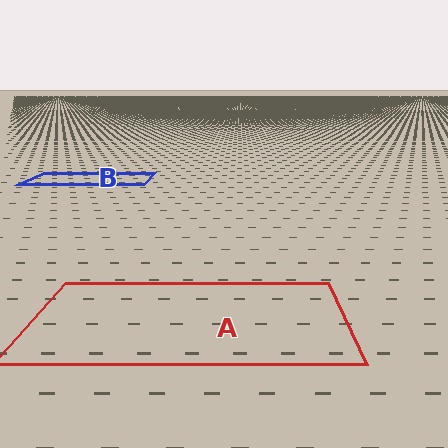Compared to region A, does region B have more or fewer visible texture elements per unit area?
Region B has more texture elements per unit area — they are packed more densely because it is farther away.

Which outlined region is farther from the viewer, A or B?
Region B is farther from the viewer — the texture elements inside it appear smaller and more densely packed.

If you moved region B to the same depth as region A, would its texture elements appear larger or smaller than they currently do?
They would appear larger. At a closer depth, the same texture elements are projected at a bigger on-screen size.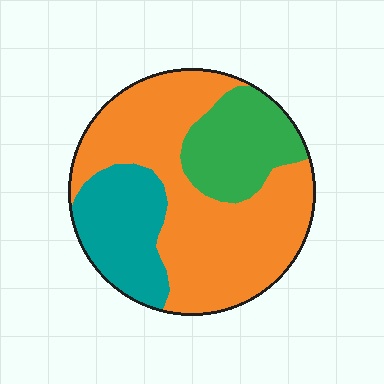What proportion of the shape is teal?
Teal takes up less than a quarter of the shape.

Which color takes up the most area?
Orange, at roughly 60%.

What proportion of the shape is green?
Green takes up about one fifth (1/5) of the shape.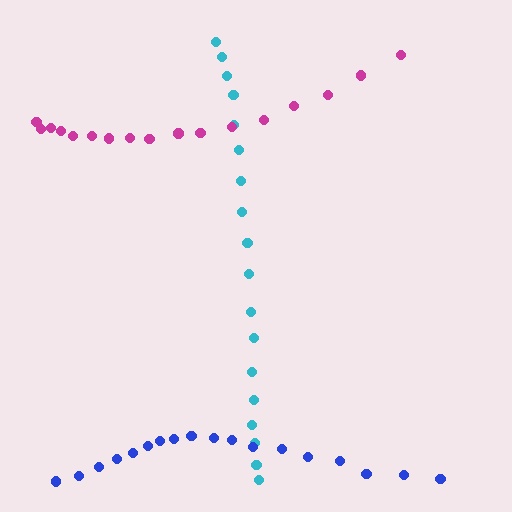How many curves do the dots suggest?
There are 3 distinct paths.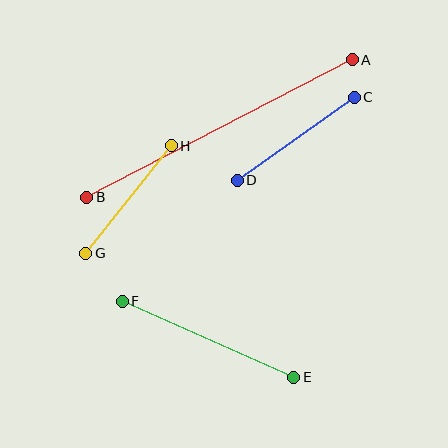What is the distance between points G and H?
The distance is approximately 137 pixels.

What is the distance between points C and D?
The distance is approximately 144 pixels.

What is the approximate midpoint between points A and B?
The midpoint is at approximately (220, 128) pixels.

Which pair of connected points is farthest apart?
Points A and B are farthest apart.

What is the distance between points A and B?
The distance is approximately 299 pixels.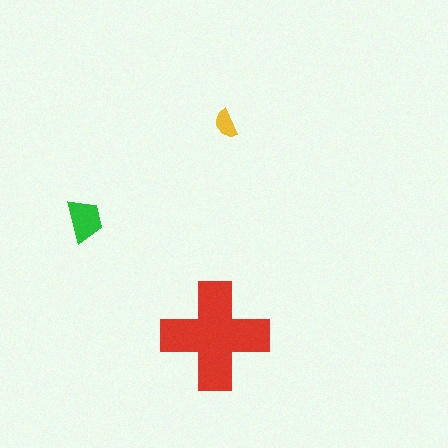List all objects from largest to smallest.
The red cross, the green trapezoid, the yellow semicircle.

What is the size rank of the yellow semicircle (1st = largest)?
3rd.